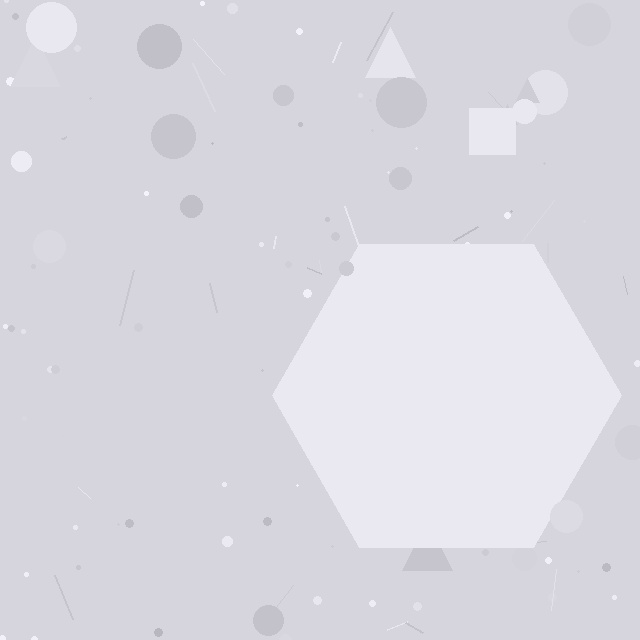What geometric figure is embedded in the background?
A hexagon is embedded in the background.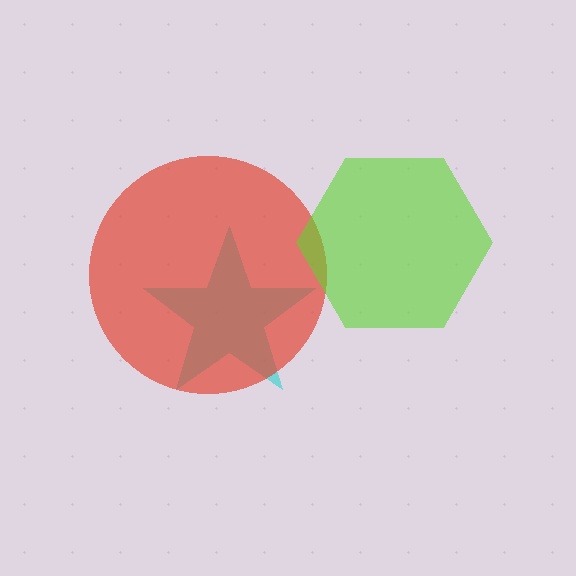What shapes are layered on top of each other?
The layered shapes are: a cyan star, a red circle, a lime hexagon.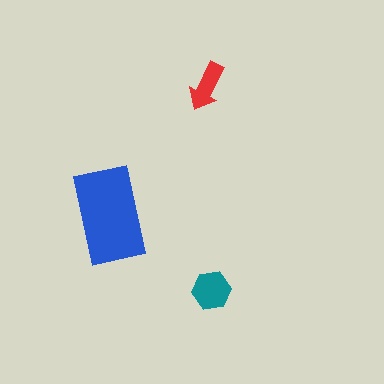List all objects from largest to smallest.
The blue rectangle, the teal hexagon, the red arrow.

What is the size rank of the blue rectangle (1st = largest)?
1st.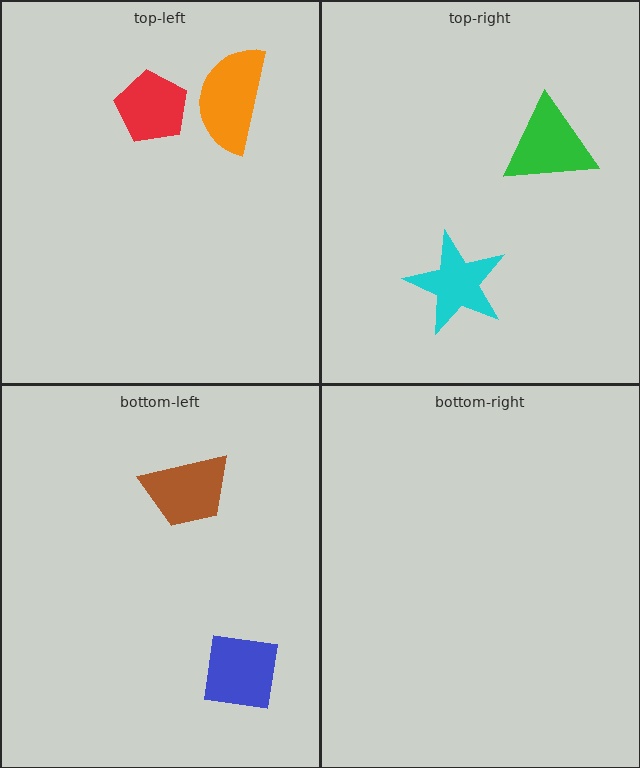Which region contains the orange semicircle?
The top-left region.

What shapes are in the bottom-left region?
The blue square, the brown trapezoid.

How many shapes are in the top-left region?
2.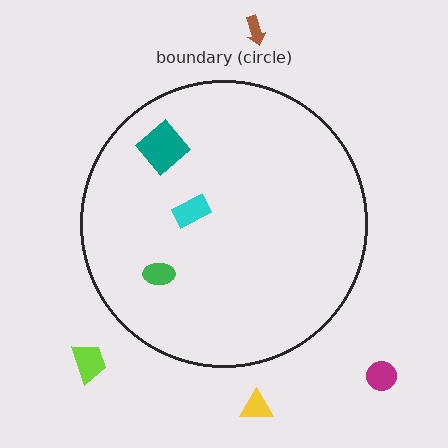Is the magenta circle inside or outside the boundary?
Outside.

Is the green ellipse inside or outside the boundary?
Inside.